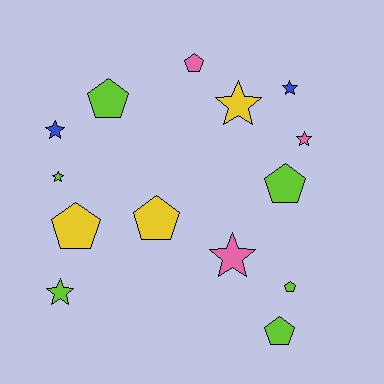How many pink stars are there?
There are 2 pink stars.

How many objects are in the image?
There are 14 objects.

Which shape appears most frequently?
Pentagon, with 7 objects.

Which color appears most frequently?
Lime, with 6 objects.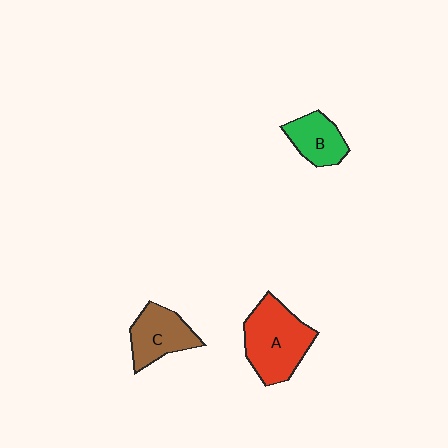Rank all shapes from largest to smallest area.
From largest to smallest: A (red), C (brown), B (green).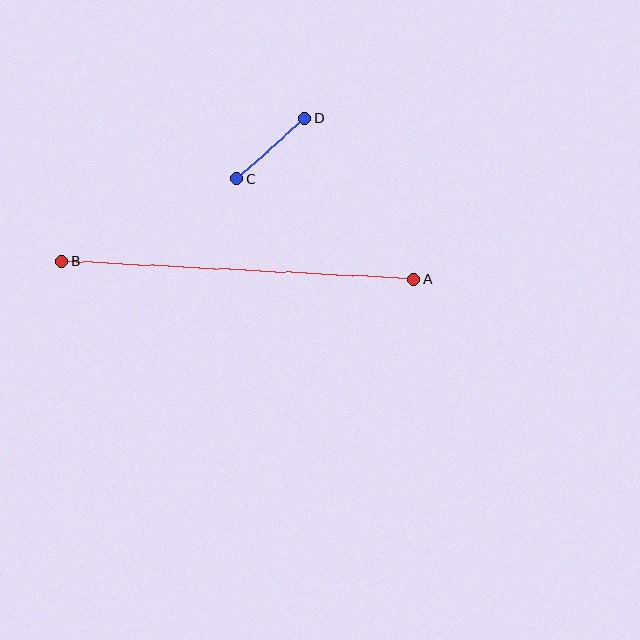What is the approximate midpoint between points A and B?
The midpoint is at approximately (238, 270) pixels.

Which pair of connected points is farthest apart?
Points A and B are farthest apart.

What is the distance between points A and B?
The distance is approximately 352 pixels.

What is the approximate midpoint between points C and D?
The midpoint is at approximately (271, 149) pixels.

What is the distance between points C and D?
The distance is approximately 91 pixels.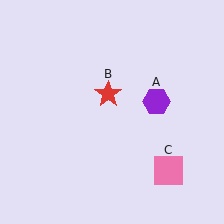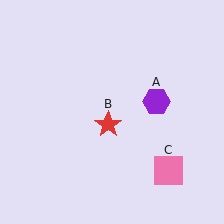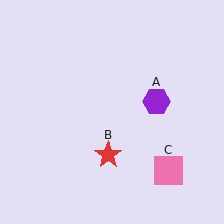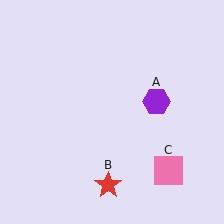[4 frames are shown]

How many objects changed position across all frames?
1 object changed position: red star (object B).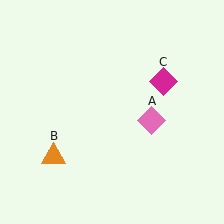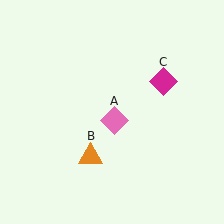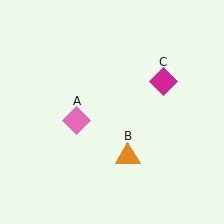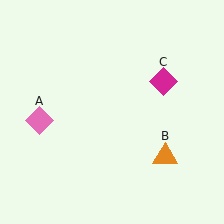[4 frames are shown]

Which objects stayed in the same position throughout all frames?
Magenta diamond (object C) remained stationary.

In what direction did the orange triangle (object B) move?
The orange triangle (object B) moved right.